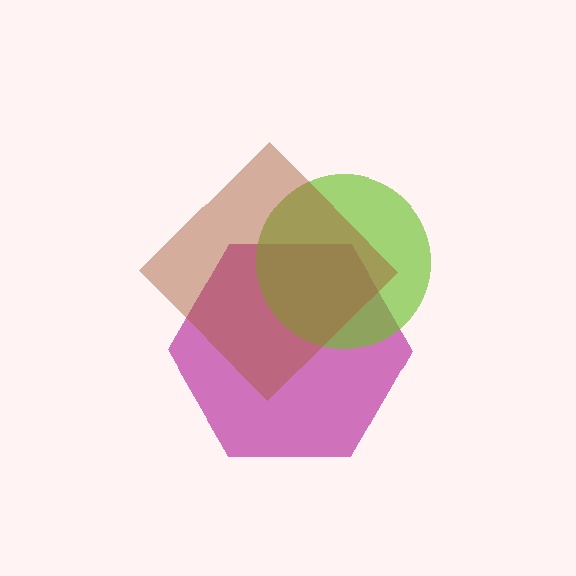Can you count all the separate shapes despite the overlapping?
Yes, there are 3 separate shapes.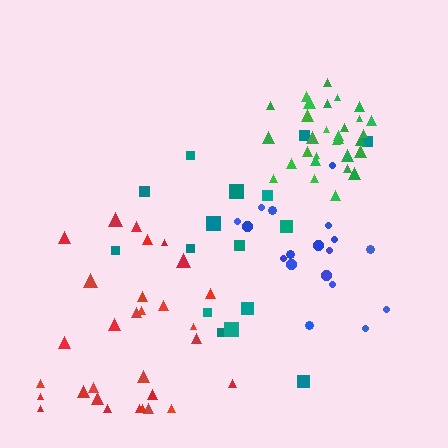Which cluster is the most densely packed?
Green.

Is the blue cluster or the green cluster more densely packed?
Green.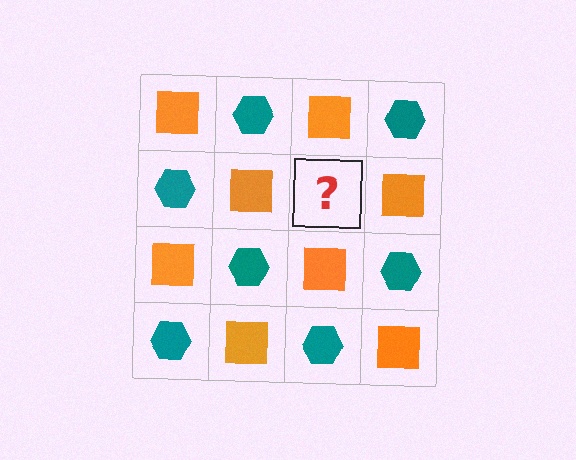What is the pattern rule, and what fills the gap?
The rule is that it alternates orange square and teal hexagon in a checkerboard pattern. The gap should be filled with a teal hexagon.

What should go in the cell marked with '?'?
The missing cell should contain a teal hexagon.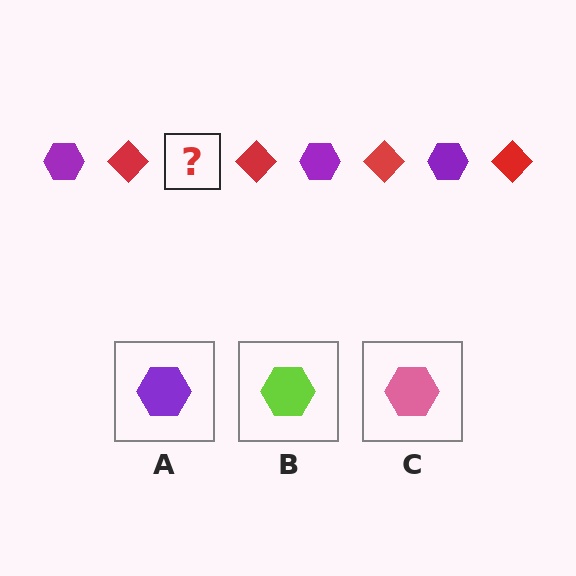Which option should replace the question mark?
Option A.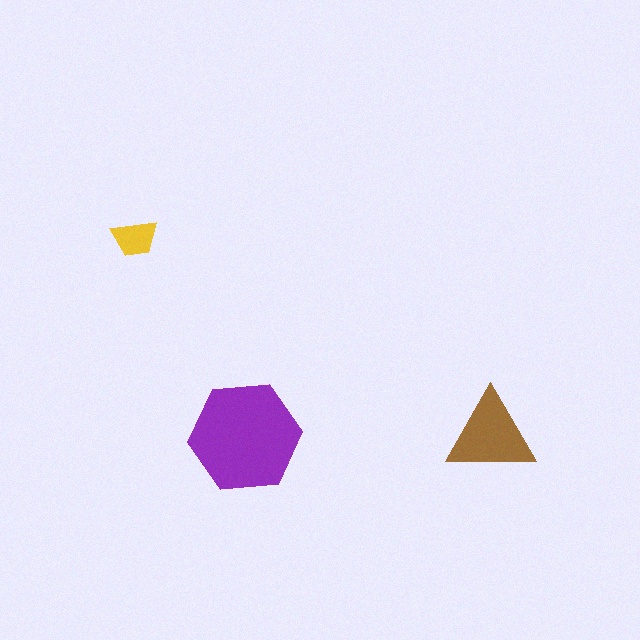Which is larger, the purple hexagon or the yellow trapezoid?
The purple hexagon.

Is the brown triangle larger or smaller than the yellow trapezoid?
Larger.